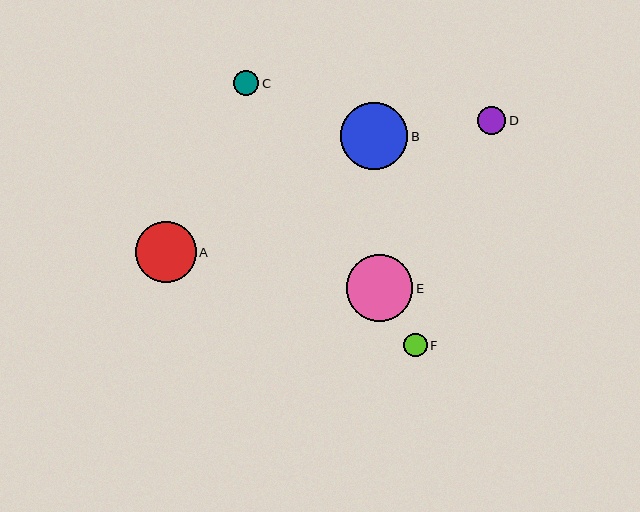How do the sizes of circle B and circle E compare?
Circle B and circle E are approximately the same size.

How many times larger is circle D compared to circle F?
Circle D is approximately 1.2 times the size of circle F.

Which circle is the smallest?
Circle F is the smallest with a size of approximately 24 pixels.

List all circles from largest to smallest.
From largest to smallest: B, E, A, D, C, F.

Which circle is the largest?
Circle B is the largest with a size of approximately 67 pixels.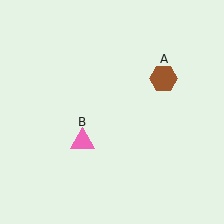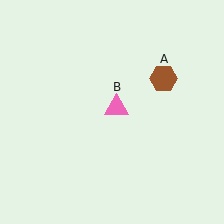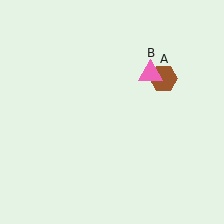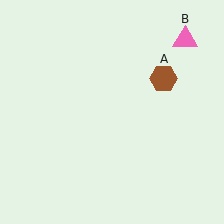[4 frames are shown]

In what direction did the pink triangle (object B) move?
The pink triangle (object B) moved up and to the right.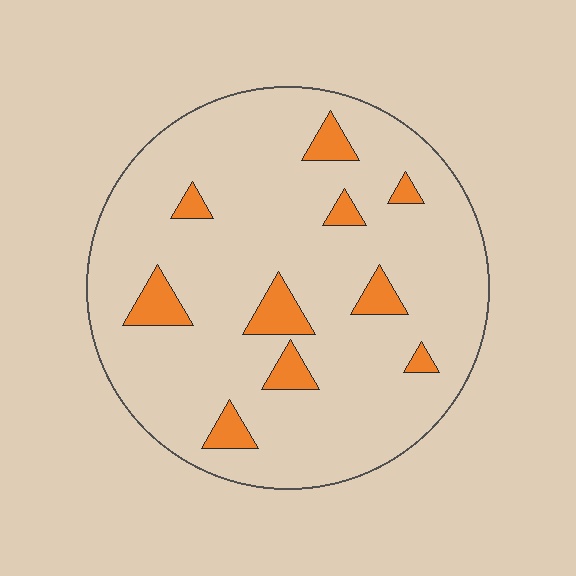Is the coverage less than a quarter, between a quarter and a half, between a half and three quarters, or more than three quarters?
Less than a quarter.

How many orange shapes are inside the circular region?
10.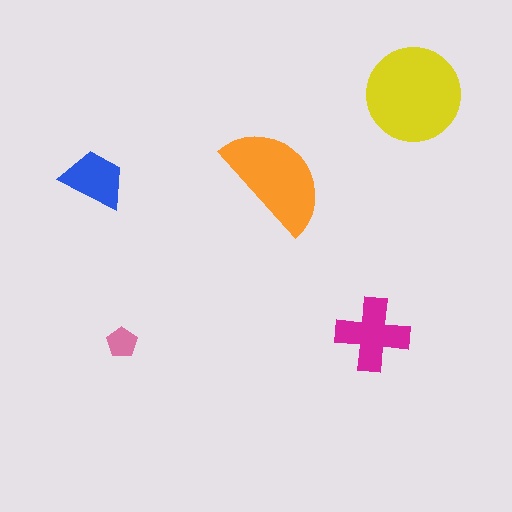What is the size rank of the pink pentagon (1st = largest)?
5th.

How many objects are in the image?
There are 5 objects in the image.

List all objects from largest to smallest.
The yellow circle, the orange semicircle, the magenta cross, the blue trapezoid, the pink pentagon.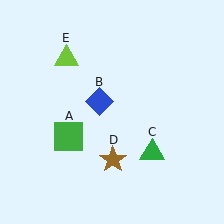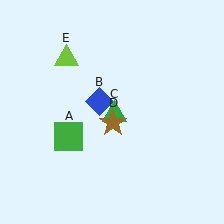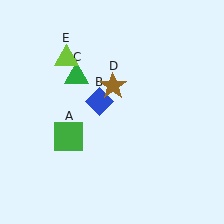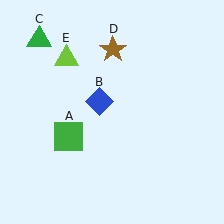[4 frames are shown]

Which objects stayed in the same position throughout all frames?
Green square (object A) and blue diamond (object B) and lime triangle (object E) remained stationary.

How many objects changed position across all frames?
2 objects changed position: green triangle (object C), brown star (object D).